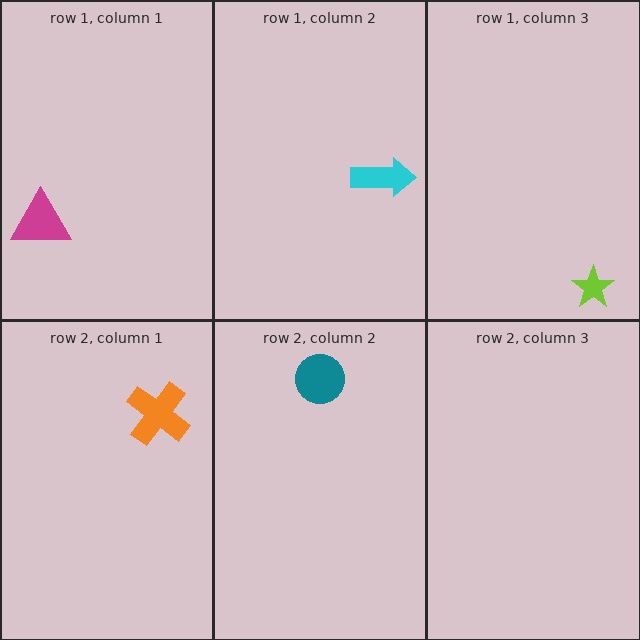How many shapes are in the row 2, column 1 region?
1.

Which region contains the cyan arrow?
The row 1, column 2 region.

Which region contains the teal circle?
The row 2, column 2 region.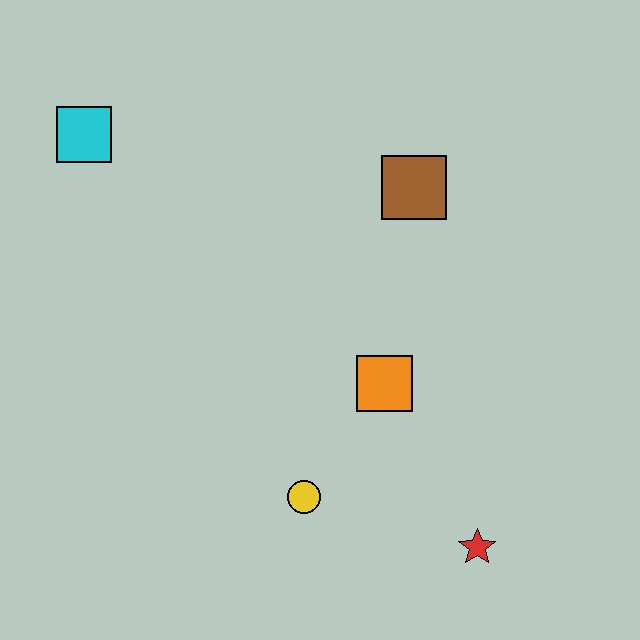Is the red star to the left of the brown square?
No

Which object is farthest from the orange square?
The cyan square is farthest from the orange square.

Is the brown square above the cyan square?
No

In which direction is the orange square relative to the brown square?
The orange square is below the brown square.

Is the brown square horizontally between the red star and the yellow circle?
Yes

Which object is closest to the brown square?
The orange square is closest to the brown square.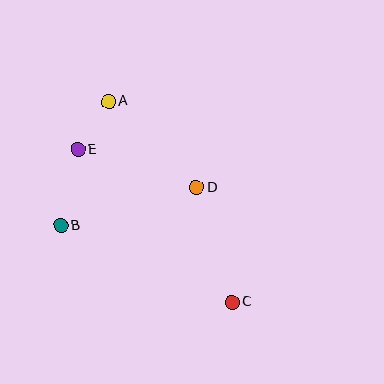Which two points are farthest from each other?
Points A and C are farthest from each other.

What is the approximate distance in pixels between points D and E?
The distance between D and E is approximately 125 pixels.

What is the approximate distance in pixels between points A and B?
The distance between A and B is approximately 133 pixels.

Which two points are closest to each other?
Points A and E are closest to each other.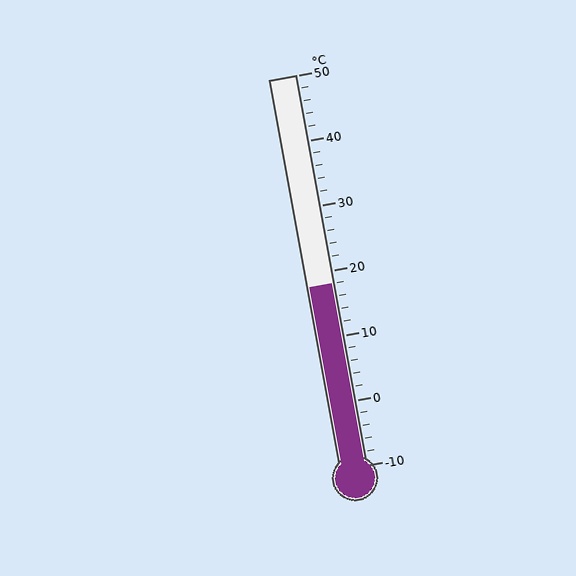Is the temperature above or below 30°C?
The temperature is below 30°C.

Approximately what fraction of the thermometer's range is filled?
The thermometer is filled to approximately 45% of its range.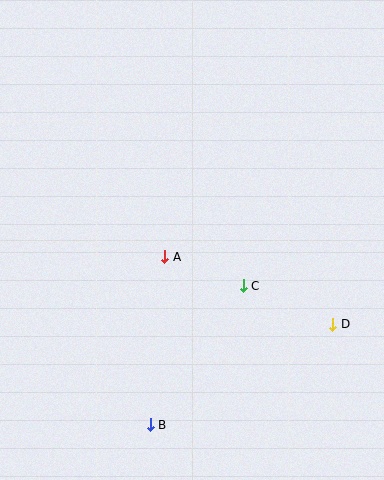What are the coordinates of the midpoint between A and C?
The midpoint between A and C is at (204, 271).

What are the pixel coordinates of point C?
Point C is at (243, 286).